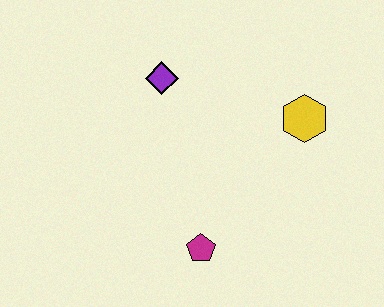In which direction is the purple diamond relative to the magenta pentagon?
The purple diamond is above the magenta pentagon.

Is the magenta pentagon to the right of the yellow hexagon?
No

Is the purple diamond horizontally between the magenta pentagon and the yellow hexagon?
No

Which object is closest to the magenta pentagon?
The yellow hexagon is closest to the magenta pentagon.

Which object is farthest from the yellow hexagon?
The magenta pentagon is farthest from the yellow hexagon.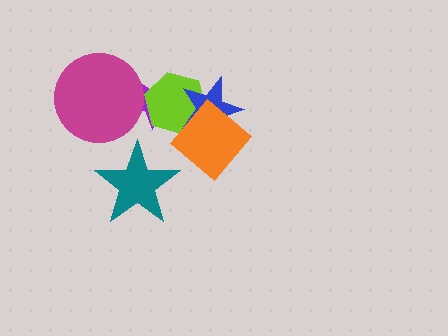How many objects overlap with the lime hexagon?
3 objects overlap with the lime hexagon.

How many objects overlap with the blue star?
2 objects overlap with the blue star.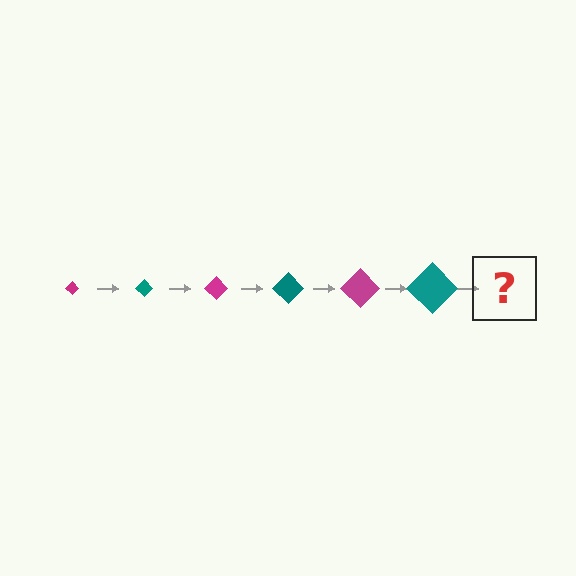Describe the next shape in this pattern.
It should be a magenta diamond, larger than the previous one.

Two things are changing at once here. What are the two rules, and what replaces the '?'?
The two rules are that the diamond grows larger each step and the color cycles through magenta and teal. The '?' should be a magenta diamond, larger than the previous one.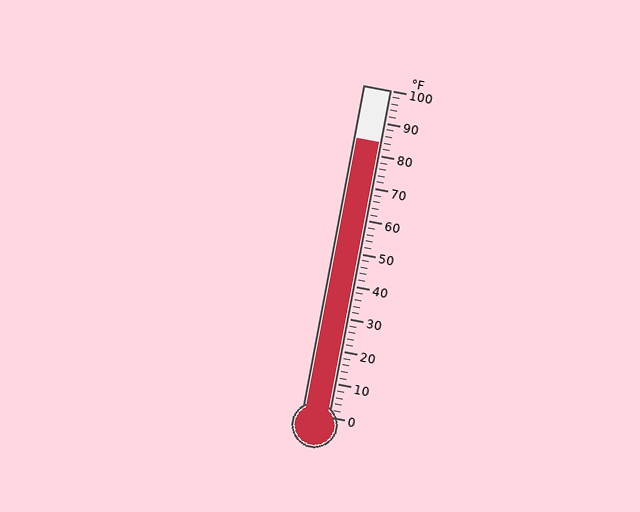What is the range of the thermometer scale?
The thermometer scale ranges from 0°F to 100°F.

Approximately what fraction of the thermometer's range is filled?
The thermometer is filled to approximately 85% of its range.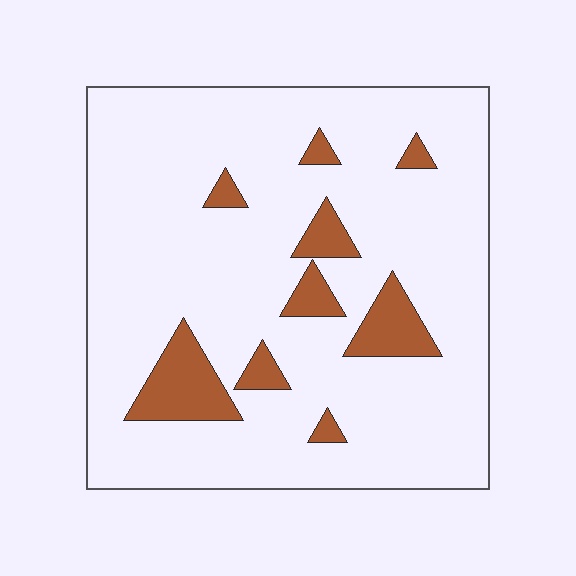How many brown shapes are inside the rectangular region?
9.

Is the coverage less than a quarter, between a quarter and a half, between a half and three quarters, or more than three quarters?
Less than a quarter.